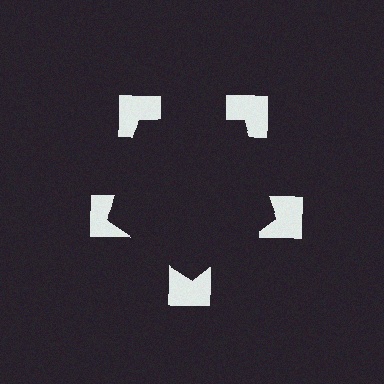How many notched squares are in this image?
There are 5 — one at each vertex of the illusory pentagon.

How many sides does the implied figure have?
5 sides.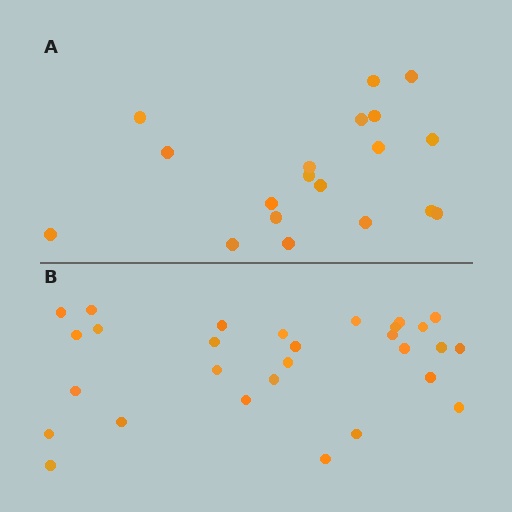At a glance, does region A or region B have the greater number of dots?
Region B (the bottom region) has more dots.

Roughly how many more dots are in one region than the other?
Region B has roughly 10 or so more dots than region A.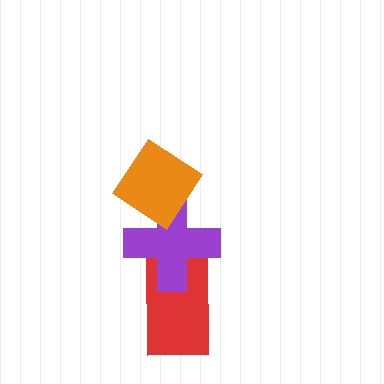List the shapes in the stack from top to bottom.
From top to bottom: the orange diamond, the purple cross, the red rectangle.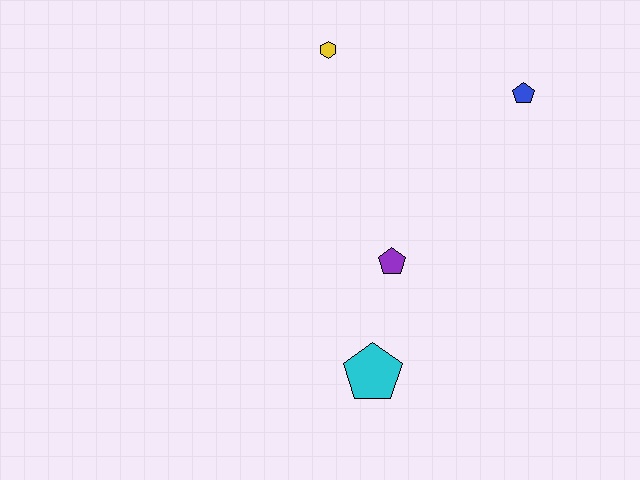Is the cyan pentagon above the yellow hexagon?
No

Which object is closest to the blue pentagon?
The yellow hexagon is closest to the blue pentagon.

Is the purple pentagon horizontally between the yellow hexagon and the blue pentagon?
Yes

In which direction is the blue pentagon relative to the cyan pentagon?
The blue pentagon is above the cyan pentagon.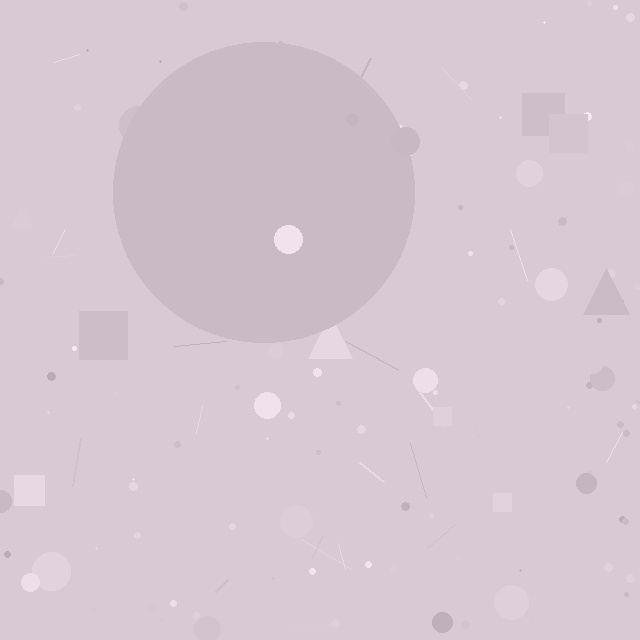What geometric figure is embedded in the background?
A circle is embedded in the background.